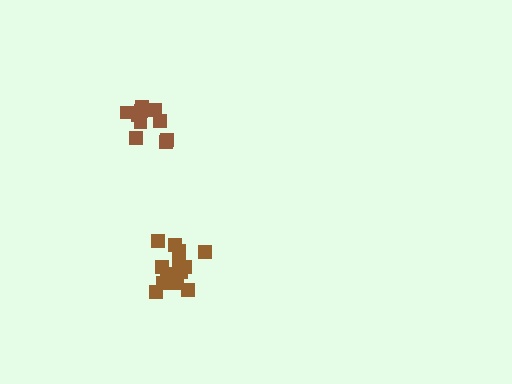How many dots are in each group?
Group 1: 15 dots, Group 2: 10 dots (25 total).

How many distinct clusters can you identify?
There are 2 distinct clusters.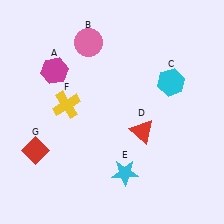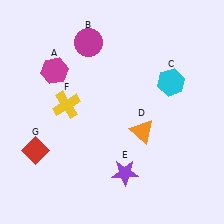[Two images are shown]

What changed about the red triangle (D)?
In Image 1, D is red. In Image 2, it changed to orange.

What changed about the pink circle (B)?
In Image 1, B is pink. In Image 2, it changed to magenta.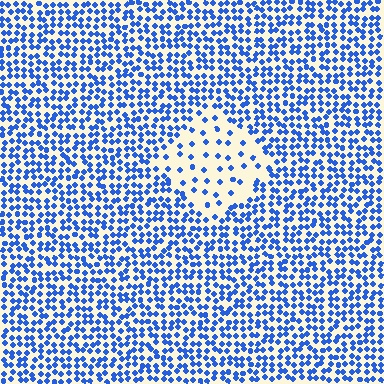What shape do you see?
I see a diamond.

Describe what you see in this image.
The image contains small blue elements arranged at two different densities. A diamond-shaped region is visible where the elements are less densely packed than the surrounding area.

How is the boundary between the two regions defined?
The boundary is defined by a change in element density (approximately 3.0x ratio). All elements are the same color, size, and shape.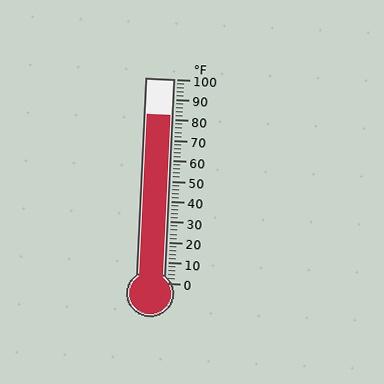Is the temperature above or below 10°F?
The temperature is above 10°F.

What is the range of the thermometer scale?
The thermometer scale ranges from 0°F to 100°F.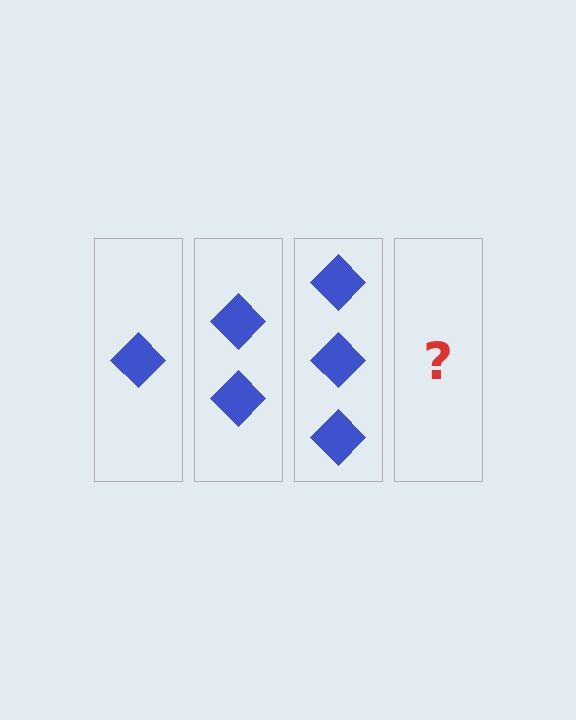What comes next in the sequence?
The next element should be 4 diamonds.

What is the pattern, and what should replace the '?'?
The pattern is that each step adds one more diamond. The '?' should be 4 diamonds.